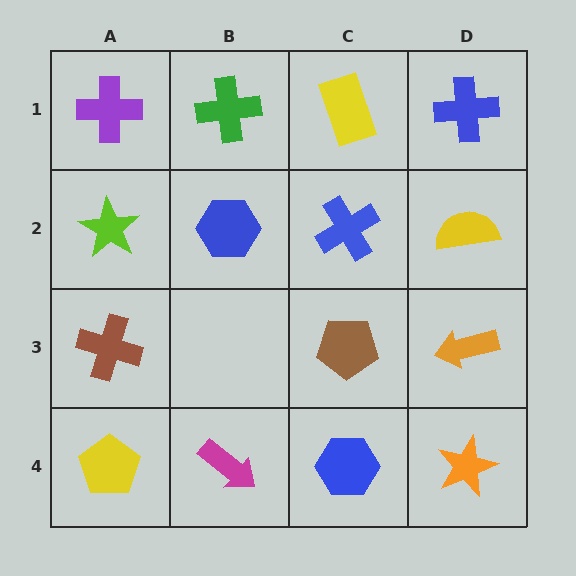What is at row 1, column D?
A blue cross.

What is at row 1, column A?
A purple cross.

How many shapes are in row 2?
4 shapes.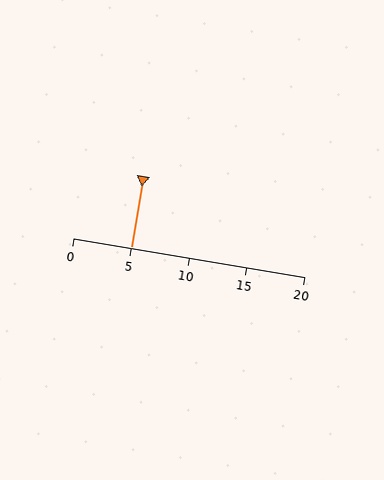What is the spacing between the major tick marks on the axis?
The major ticks are spaced 5 apart.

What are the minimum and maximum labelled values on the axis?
The axis runs from 0 to 20.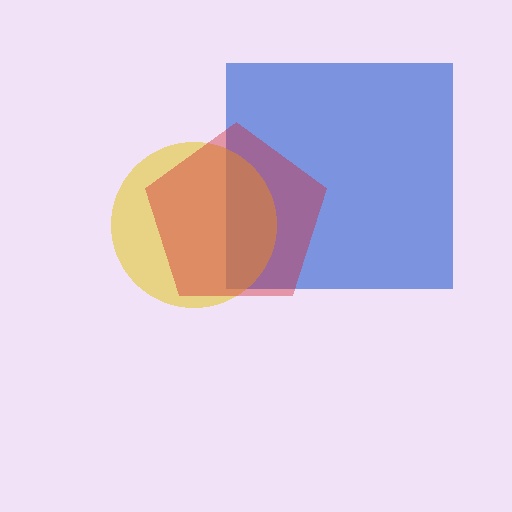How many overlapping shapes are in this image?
There are 3 overlapping shapes in the image.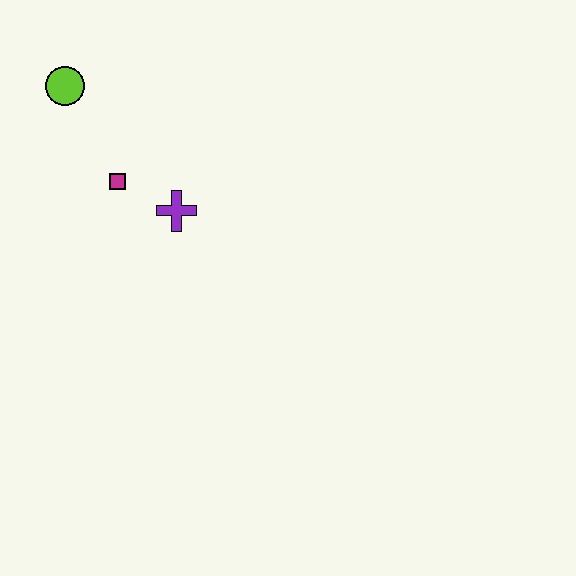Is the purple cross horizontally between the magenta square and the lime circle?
No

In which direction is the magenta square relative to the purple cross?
The magenta square is to the left of the purple cross.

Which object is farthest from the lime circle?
The purple cross is farthest from the lime circle.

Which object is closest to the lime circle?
The magenta square is closest to the lime circle.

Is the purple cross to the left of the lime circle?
No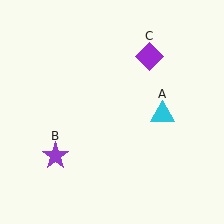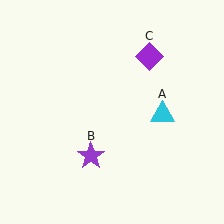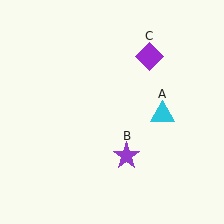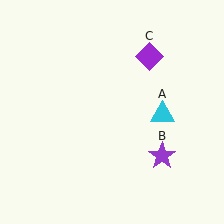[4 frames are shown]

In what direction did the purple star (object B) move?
The purple star (object B) moved right.